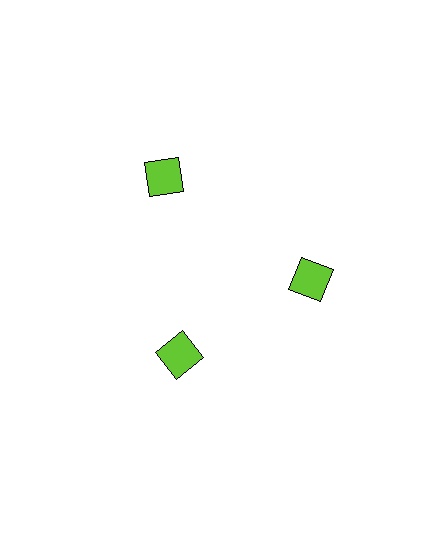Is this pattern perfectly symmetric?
No. The 3 lime squares are arranged in a ring, but one element near the 11 o'clock position is pushed outward from the center, breaking the 3-fold rotational symmetry.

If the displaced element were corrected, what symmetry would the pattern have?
It would have 3-fold rotational symmetry — the pattern would map onto itself every 120 degrees.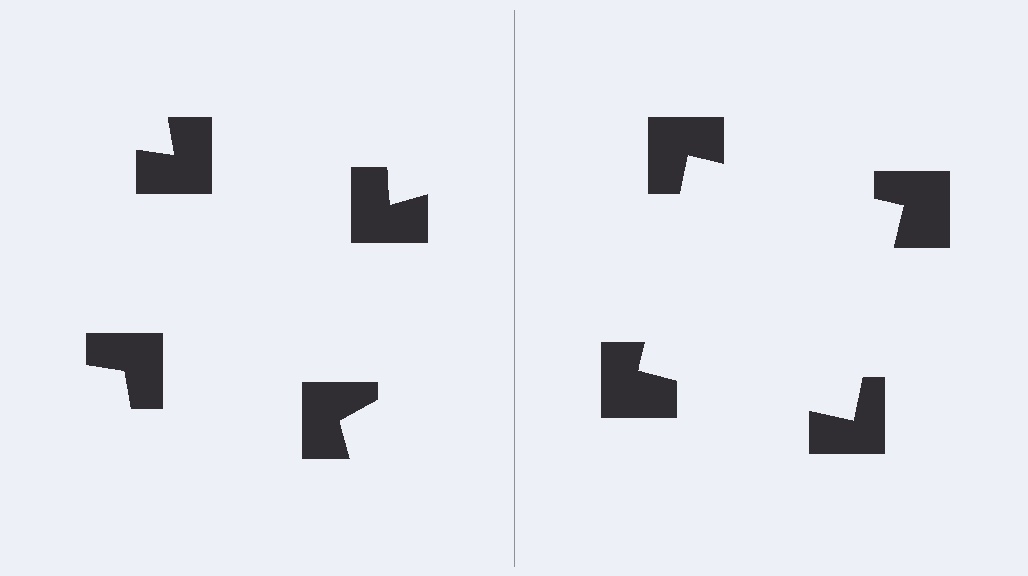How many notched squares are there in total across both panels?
8 — 4 on each side.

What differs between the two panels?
The notched squares are positioned identically on both sides; only the wedge orientations differ. On the right they align to a square; on the left they are misaligned.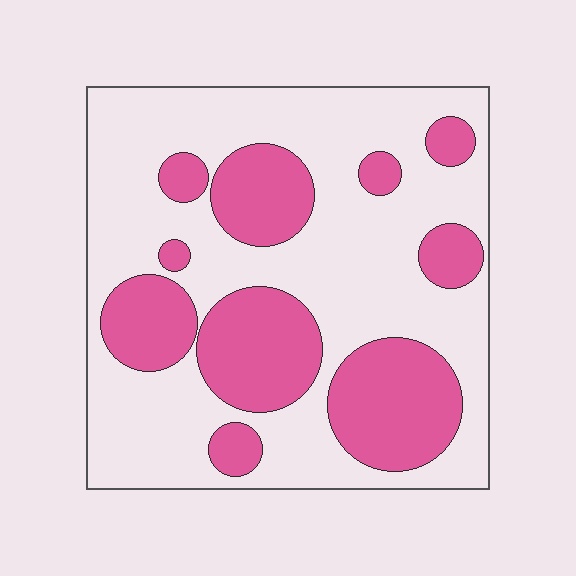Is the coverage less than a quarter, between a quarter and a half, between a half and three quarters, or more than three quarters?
Between a quarter and a half.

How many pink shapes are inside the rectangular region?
10.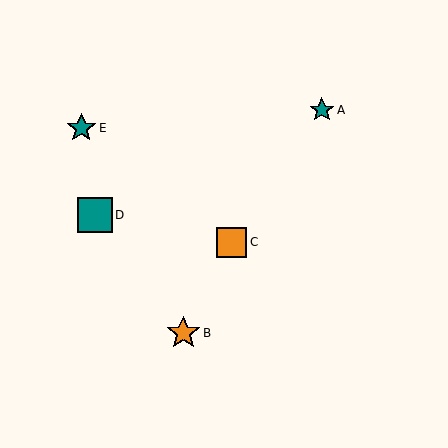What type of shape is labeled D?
Shape D is a teal square.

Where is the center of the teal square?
The center of the teal square is at (95, 215).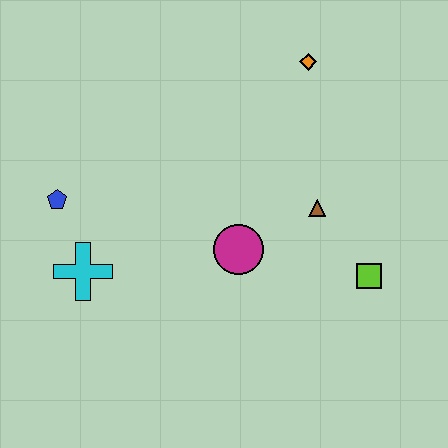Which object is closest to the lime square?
The brown triangle is closest to the lime square.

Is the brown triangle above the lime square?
Yes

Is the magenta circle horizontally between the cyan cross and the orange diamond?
Yes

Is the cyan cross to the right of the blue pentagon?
Yes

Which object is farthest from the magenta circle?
The orange diamond is farthest from the magenta circle.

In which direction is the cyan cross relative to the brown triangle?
The cyan cross is to the left of the brown triangle.